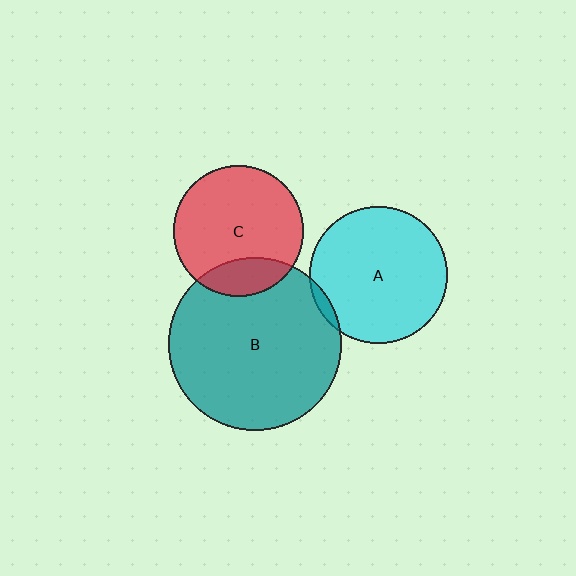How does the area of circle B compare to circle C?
Approximately 1.8 times.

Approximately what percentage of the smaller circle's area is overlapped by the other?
Approximately 20%.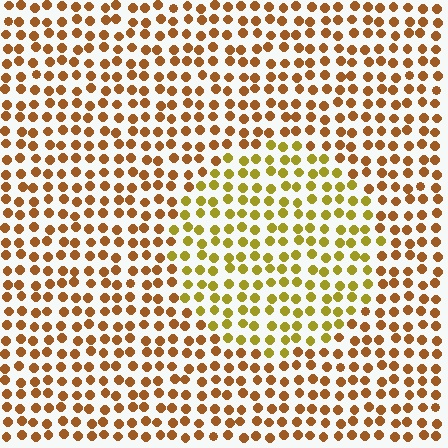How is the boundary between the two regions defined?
The boundary is defined purely by a slight shift in hue (about 31 degrees). Spacing, size, and orientation are identical on both sides.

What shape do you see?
I see a circle.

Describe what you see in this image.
The image is filled with small brown elements in a uniform arrangement. A circle-shaped region is visible where the elements are tinted to a slightly different hue, forming a subtle color boundary.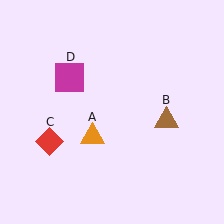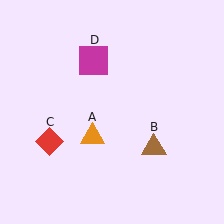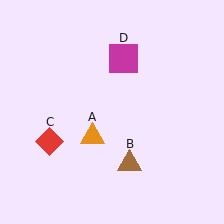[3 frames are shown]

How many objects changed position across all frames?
2 objects changed position: brown triangle (object B), magenta square (object D).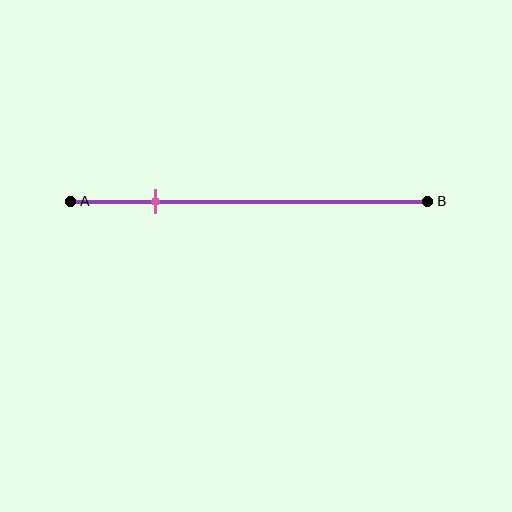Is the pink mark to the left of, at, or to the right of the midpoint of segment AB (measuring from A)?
The pink mark is to the left of the midpoint of segment AB.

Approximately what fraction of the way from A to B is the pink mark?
The pink mark is approximately 25% of the way from A to B.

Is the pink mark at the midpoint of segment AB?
No, the mark is at about 25% from A, not at the 50% midpoint.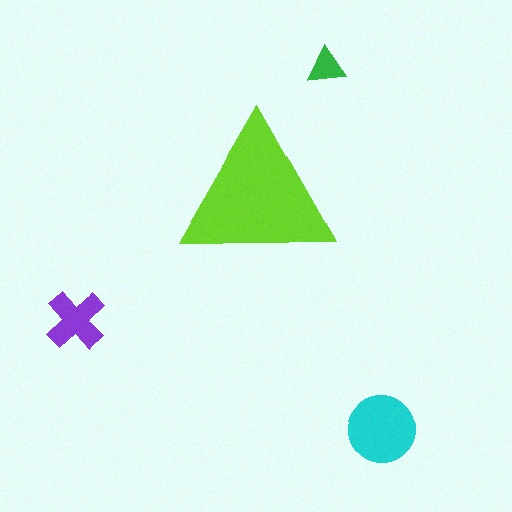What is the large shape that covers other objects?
A lime triangle.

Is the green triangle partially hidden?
No, the green triangle is fully visible.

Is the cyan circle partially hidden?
No, the cyan circle is fully visible.